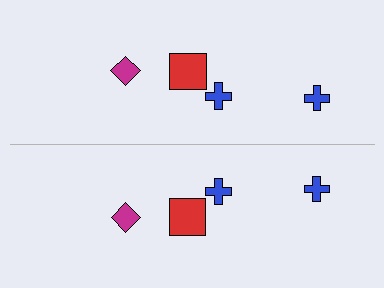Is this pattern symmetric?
Yes, this pattern has bilateral (reflection) symmetry.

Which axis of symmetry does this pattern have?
The pattern has a horizontal axis of symmetry running through the center of the image.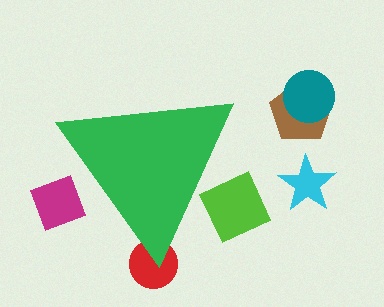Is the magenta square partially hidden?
Yes, the magenta square is partially hidden behind the green triangle.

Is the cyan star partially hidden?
No, the cyan star is fully visible.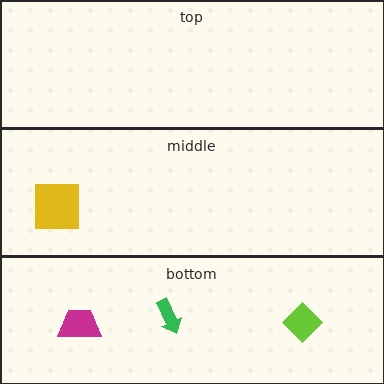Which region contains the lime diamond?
The bottom region.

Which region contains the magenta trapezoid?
The bottom region.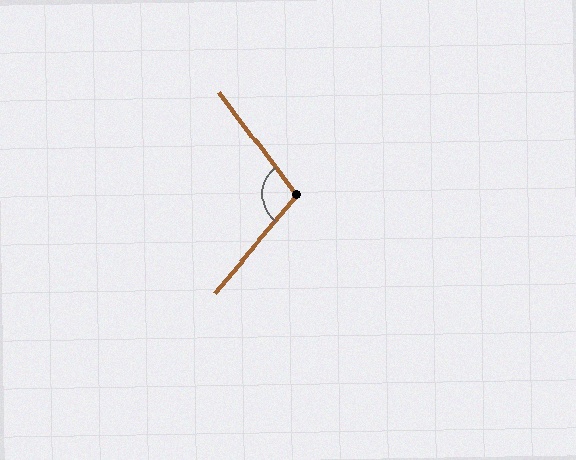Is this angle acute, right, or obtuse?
It is obtuse.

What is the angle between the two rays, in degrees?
Approximately 103 degrees.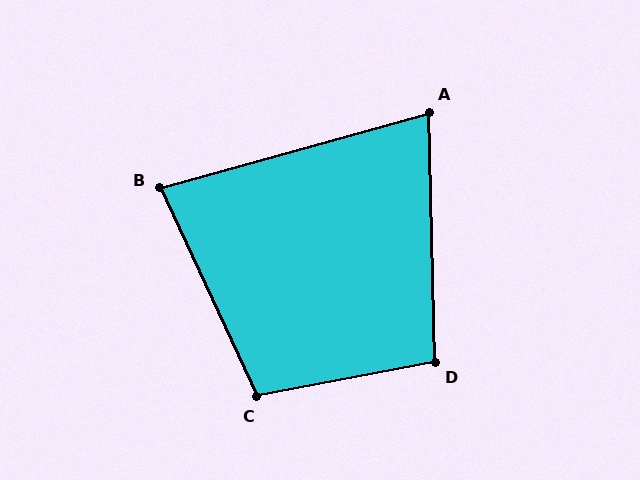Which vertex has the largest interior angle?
C, at approximately 104 degrees.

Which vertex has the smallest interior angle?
A, at approximately 76 degrees.